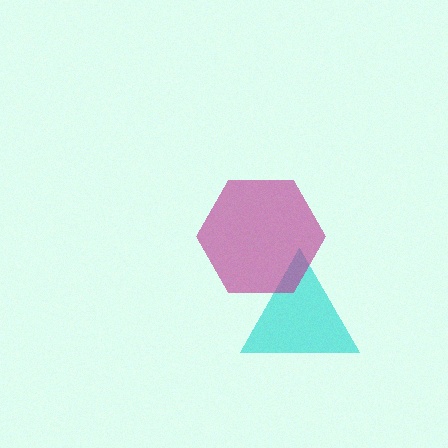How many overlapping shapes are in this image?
There are 2 overlapping shapes in the image.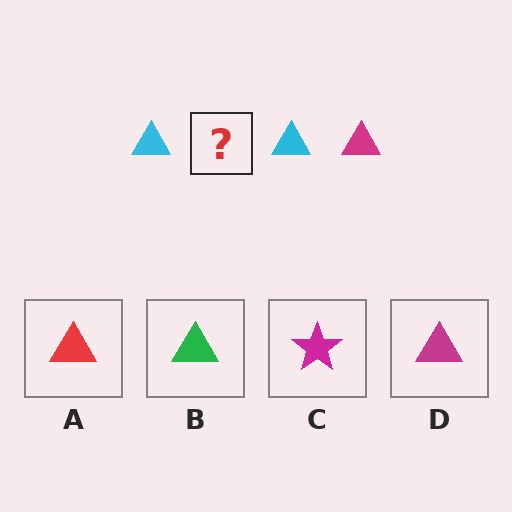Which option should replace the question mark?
Option D.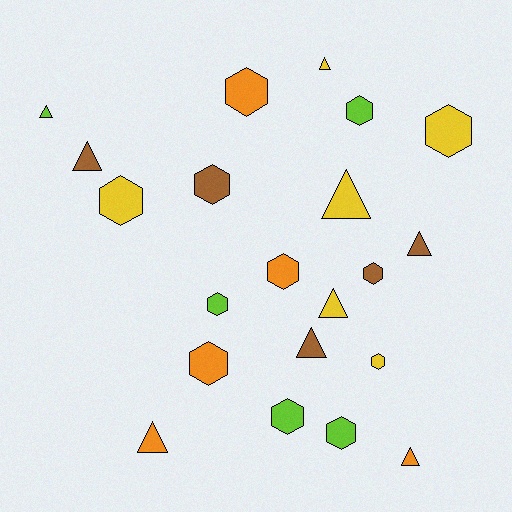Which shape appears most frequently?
Hexagon, with 12 objects.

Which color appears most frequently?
Yellow, with 6 objects.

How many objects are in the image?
There are 21 objects.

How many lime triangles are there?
There is 1 lime triangle.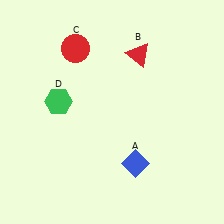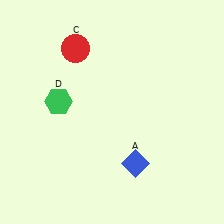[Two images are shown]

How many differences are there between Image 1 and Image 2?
There is 1 difference between the two images.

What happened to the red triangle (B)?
The red triangle (B) was removed in Image 2. It was in the top-right area of Image 1.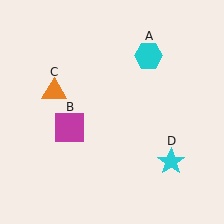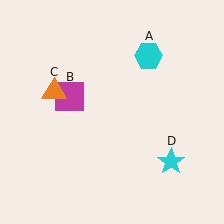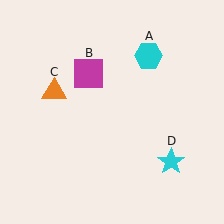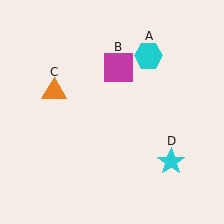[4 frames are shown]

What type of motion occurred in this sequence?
The magenta square (object B) rotated clockwise around the center of the scene.